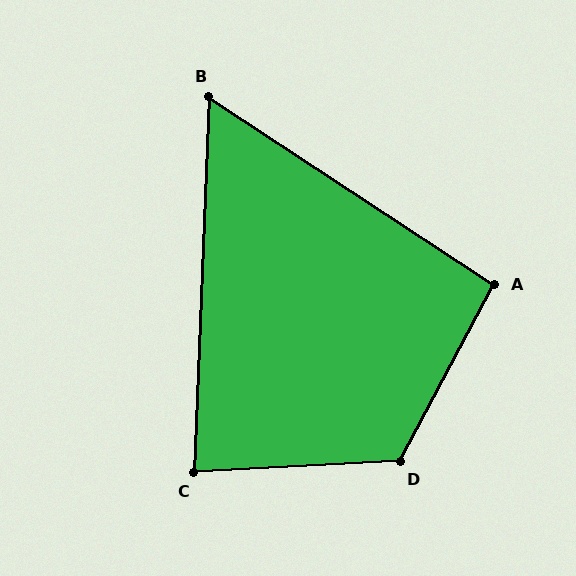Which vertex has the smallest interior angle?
B, at approximately 59 degrees.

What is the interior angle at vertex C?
Approximately 85 degrees (acute).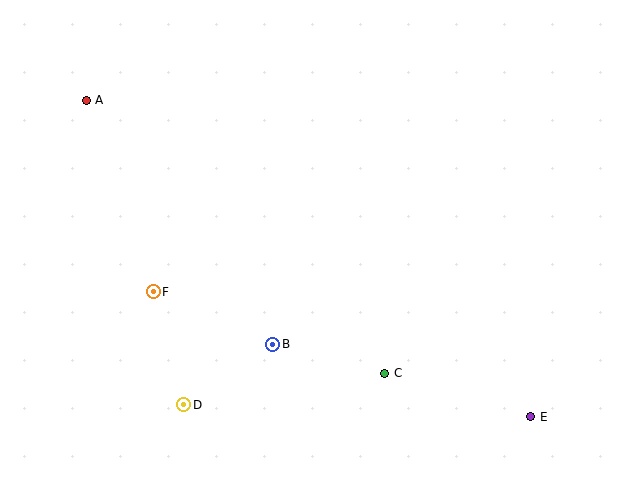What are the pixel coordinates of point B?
Point B is at (273, 344).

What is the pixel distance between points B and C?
The distance between B and C is 115 pixels.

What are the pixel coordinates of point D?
Point D is at (184, 405).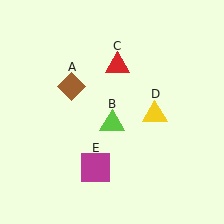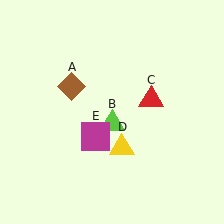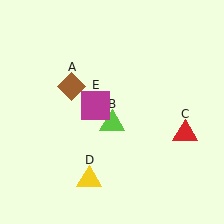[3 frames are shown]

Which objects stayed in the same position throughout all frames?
Brown diamond (object A) and lime triangle (object B) remained stationary.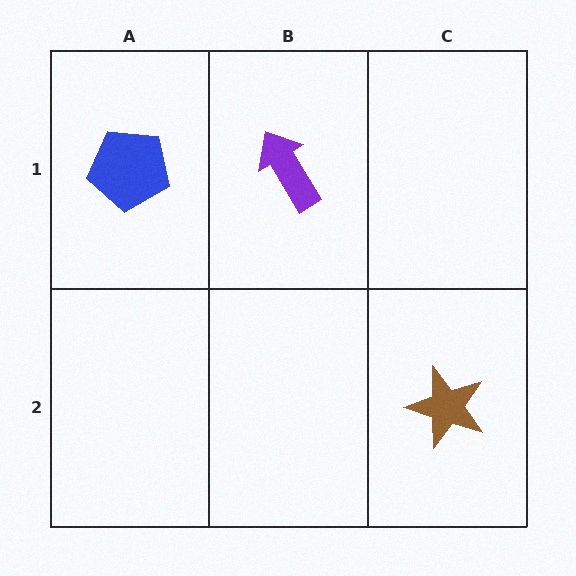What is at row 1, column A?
A blue pentagon.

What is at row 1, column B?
A purple arrow.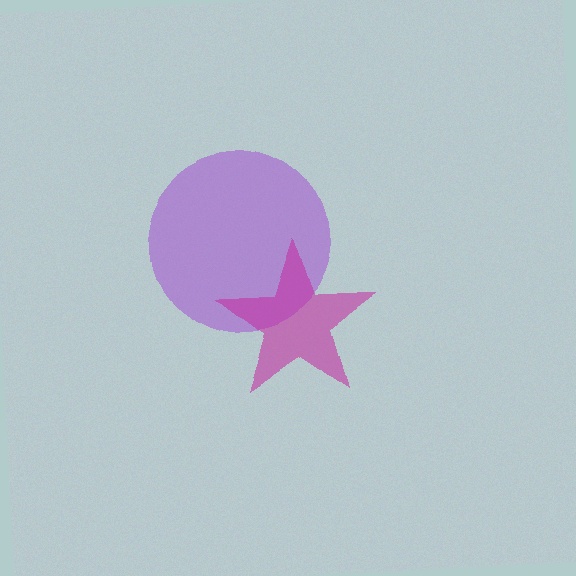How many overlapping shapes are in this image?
There are 2 overlapping shapes in the image.